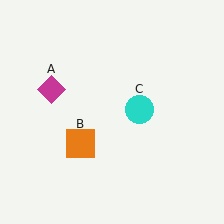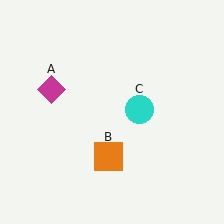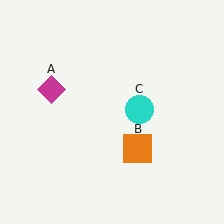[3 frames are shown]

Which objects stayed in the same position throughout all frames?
Magenta diamond (object A) and cyan circle (object C) remained stationary.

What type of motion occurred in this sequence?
The orange square (object B) rotated counterclockwise around the center of the scene.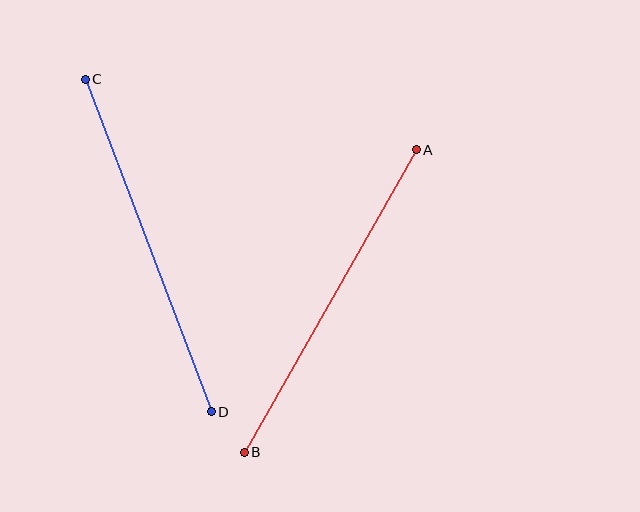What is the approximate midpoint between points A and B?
The midpoint is at approximately (330, 301) pixels.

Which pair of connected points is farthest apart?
Points C and D are farthest apart.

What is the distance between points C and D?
The distance is approximately 356 pixels.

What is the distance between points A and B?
The distance is approximately 348 pixels.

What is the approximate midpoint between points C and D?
The midpoint is at approximately (148, 245) pixels.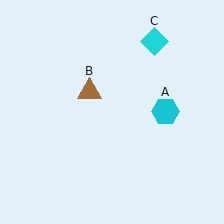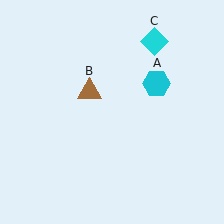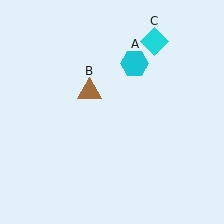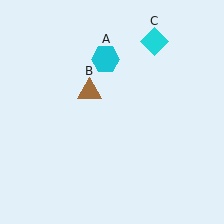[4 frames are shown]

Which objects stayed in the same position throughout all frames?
Brown triangle (object B) and cyan diamond (object C) remained stationary.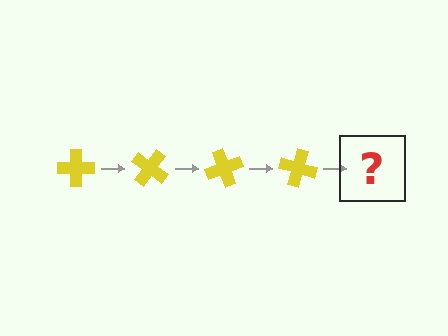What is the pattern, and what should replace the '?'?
The pattern is that the cross rotates 35 degrees each step. The '?' should be a yellow cross rotated 140 degrees.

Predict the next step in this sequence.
The next step is a yellow cross rotated 140 degrees.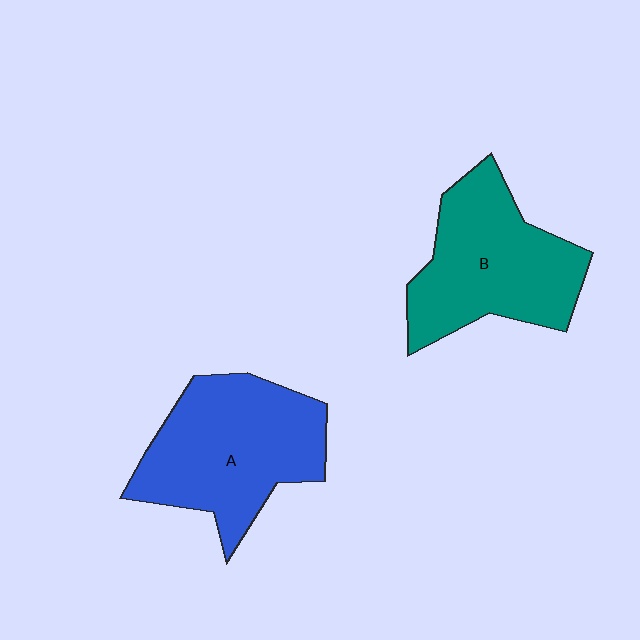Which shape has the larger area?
Shape A (blue).